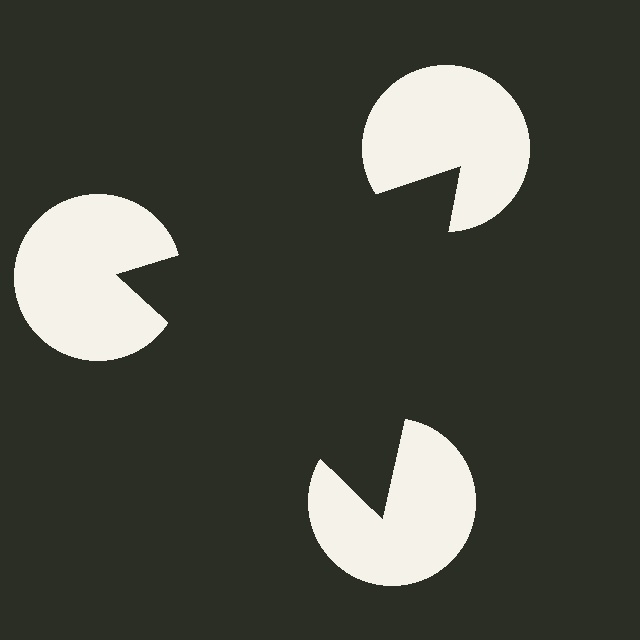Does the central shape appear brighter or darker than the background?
It typically appears slightly darker than the background, even though no actual brightness change is drawn.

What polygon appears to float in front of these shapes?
An illusory triangle — its edges are inferred from the aligned wedge cuts in the pac-man discs, not physically drawn.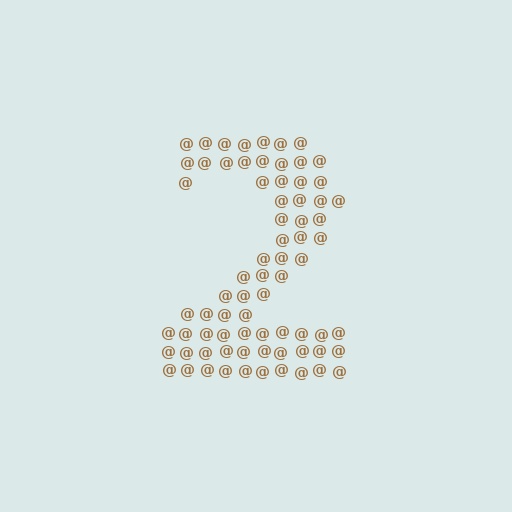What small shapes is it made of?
It is made of small at signs.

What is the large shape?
The large shape is the digit 2.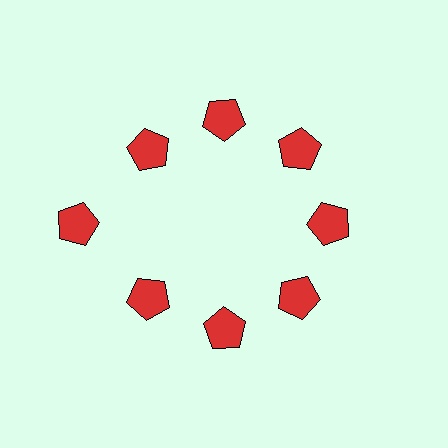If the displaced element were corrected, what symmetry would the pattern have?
It would have 8-fold rotational symmetry — the pattern would map onto itself every 45 degrees.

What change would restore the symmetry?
The symmetry would be restored by moving it inward, back onto the ring so that all 8 pentagons sit at equal angles and equal distance from the center.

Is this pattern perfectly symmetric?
No. The 8 red pentagons are arranged in a ring, but one element near the 9 o'clock position is pushed outward from the center, breaking the 8-fold rotational symmetry.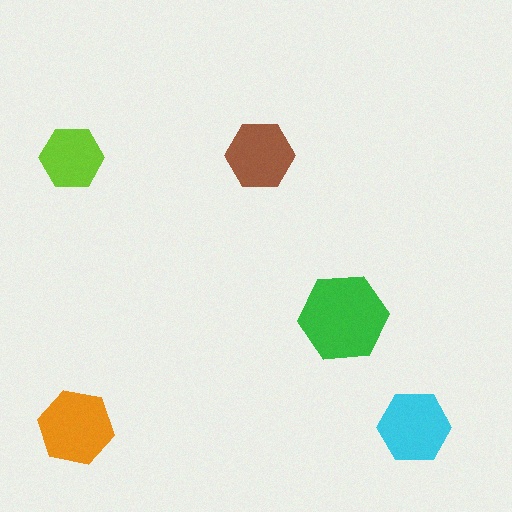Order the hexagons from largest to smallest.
the green one, the orange one, the cyan one, the brown one, the lime one.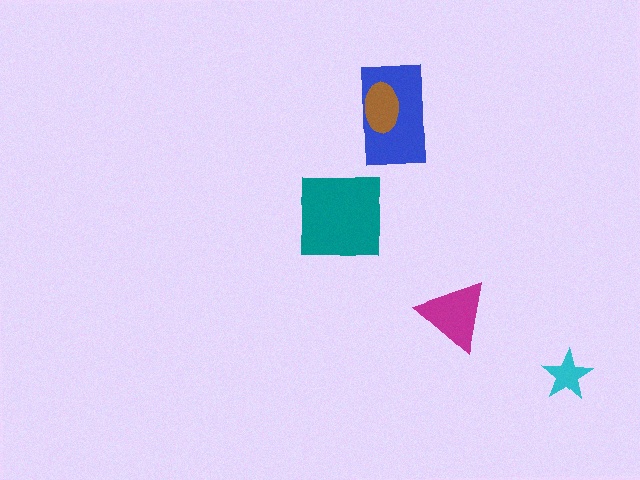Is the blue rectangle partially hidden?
Yes, it is partially covered by another shape.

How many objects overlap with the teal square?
0 objects overlap with the teal square.